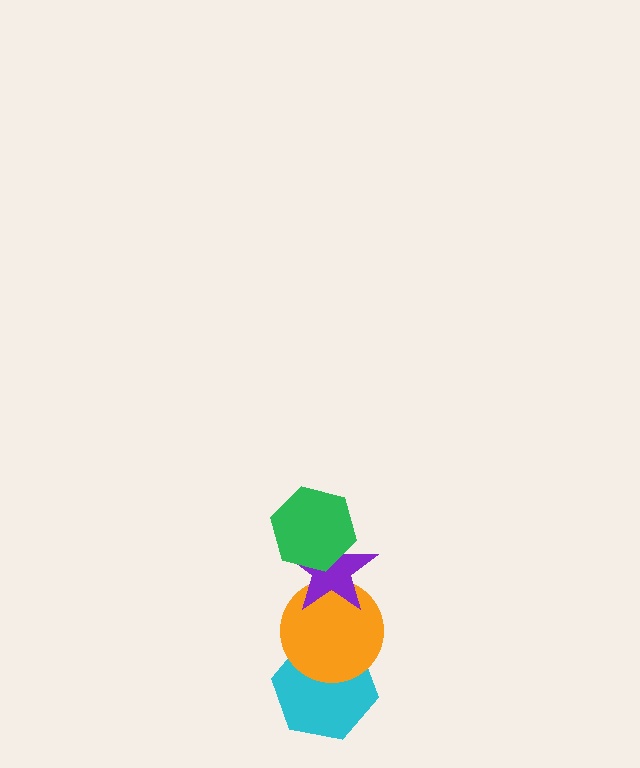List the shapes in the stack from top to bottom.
From top to bottom: the green hexagon, the purple star, the orange circle, the cyan hexagon.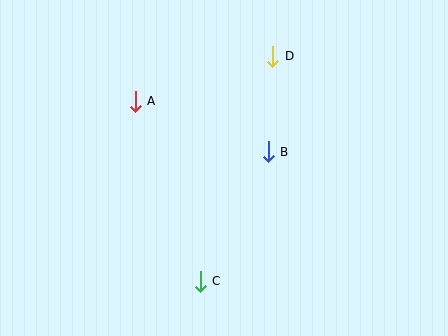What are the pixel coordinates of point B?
Point B is at (268, 152).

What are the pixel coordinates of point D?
Point D is at (273, 56).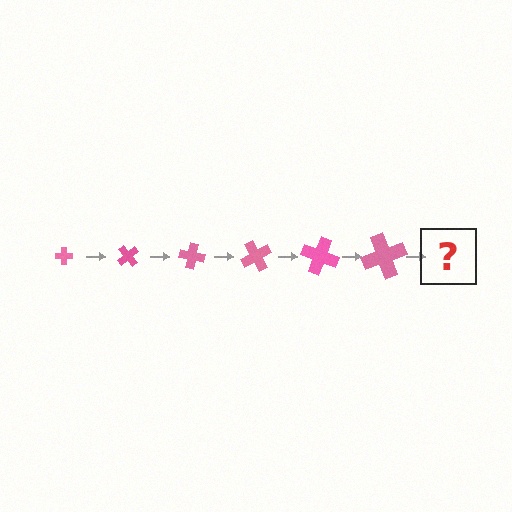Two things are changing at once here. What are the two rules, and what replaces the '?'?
The two rules are that the cross grows larger each step and it rotates 50 degrees each step. The '?' should be a cross, larger than the previous one and rotated 300 degrees from the start.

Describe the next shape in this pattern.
It should be a cross, larger than the previous one and rotated 300 degrees from the start.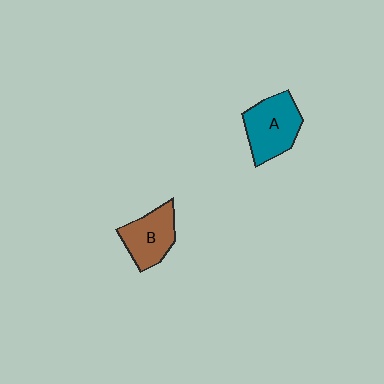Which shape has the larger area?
Shape A (teal).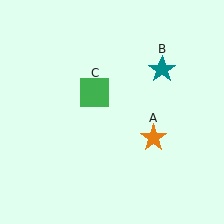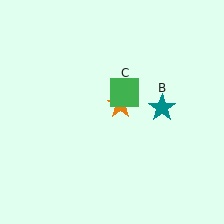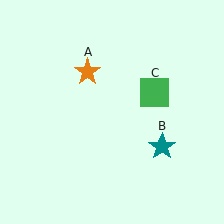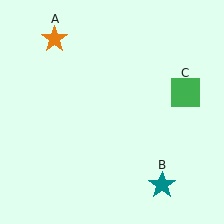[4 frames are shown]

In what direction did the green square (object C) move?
The green square (object C) moved right.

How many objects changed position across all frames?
3 objects changed position: orange star (object A), teal star (object B), green square (object C).